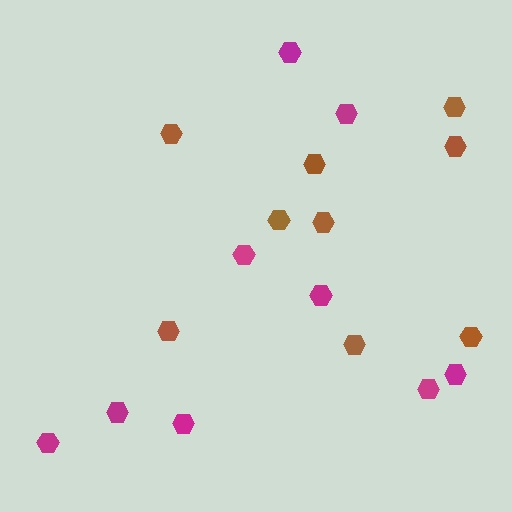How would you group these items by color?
There are 2 groups: one group of magenta hexagons (9) and one group of brown hexagons (9).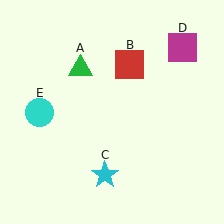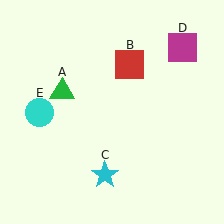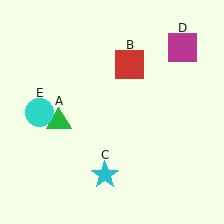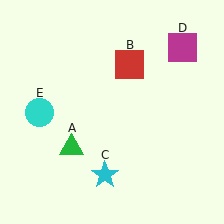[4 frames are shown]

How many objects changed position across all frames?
1 object changed position: green triangle (object A).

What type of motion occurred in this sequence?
The green triangle (object A) rotated counterclockwise around the center of the scene.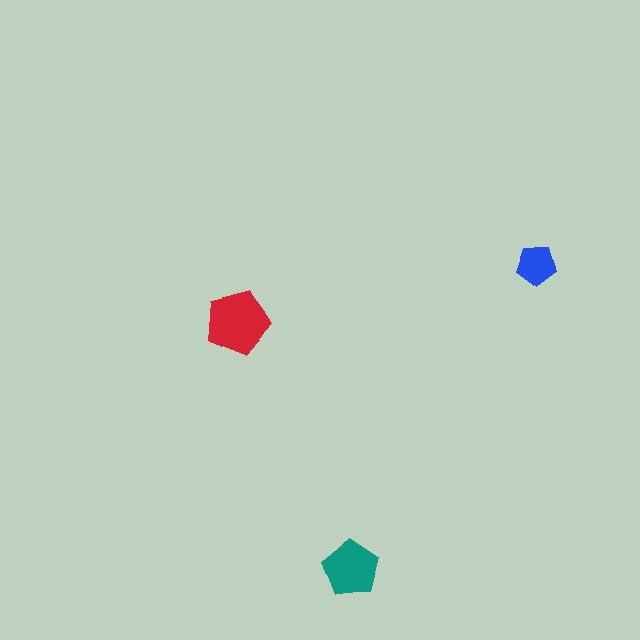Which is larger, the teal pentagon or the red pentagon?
The red one.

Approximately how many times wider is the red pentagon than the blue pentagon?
About 1.5 times wider.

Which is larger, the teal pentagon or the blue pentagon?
The teal one.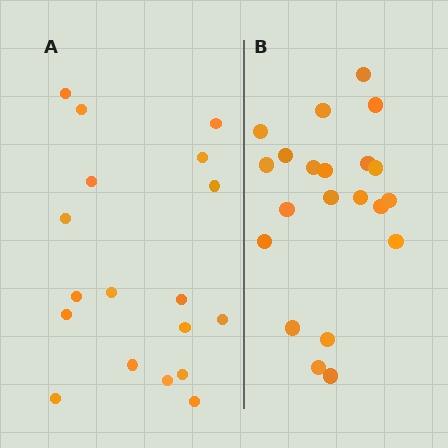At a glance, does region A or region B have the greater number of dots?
Region B (the right region) has more dots.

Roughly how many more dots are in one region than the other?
Region B has just a few more — roughly 2 or 3 more dots than region A.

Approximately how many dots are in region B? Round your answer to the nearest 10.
About 20 dots. (The exact count is 21, which rounds to 20.)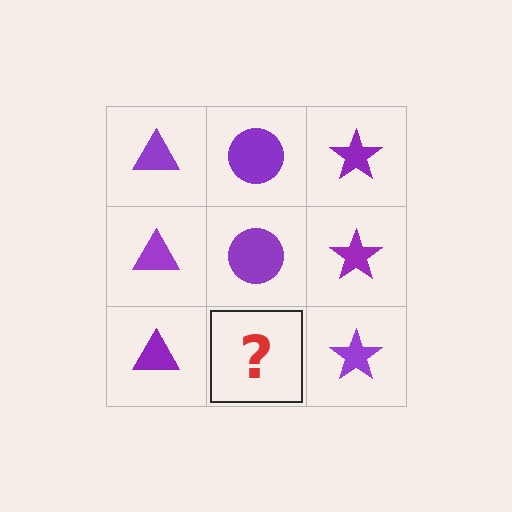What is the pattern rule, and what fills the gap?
The rule is that each column has a consistent shape. The gap should be filled with a purple circle.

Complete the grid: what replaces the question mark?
The question mark should be replaced with a purple circle.